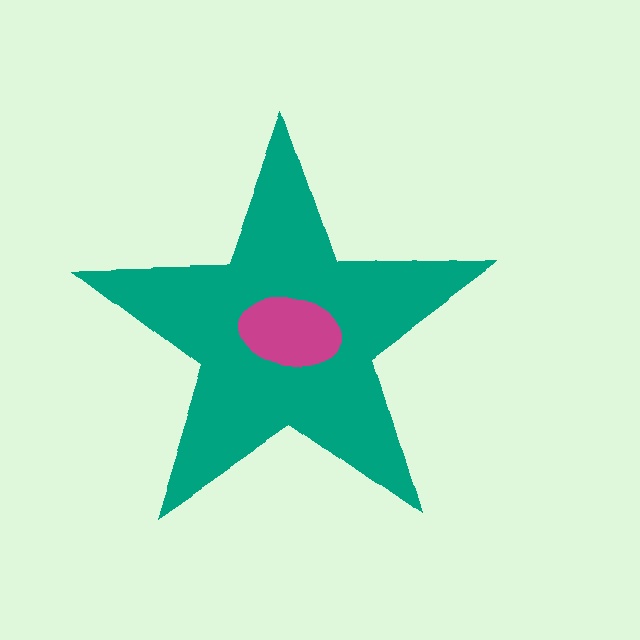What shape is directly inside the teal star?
The magenta ellipse.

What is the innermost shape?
The magenta ellipse.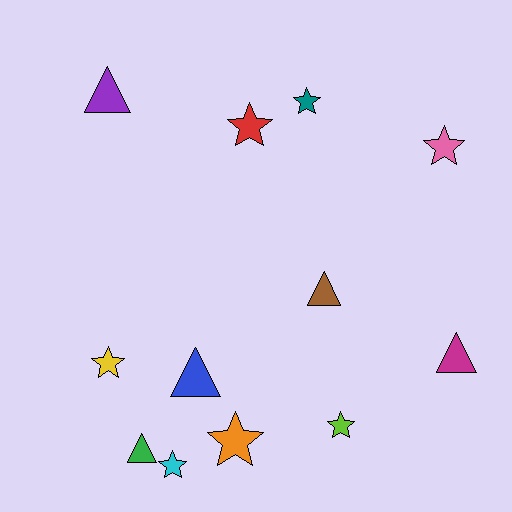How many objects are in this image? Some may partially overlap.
There are 12 objects.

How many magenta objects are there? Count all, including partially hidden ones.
There is 1 magenta object.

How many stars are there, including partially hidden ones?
There are 7 stars.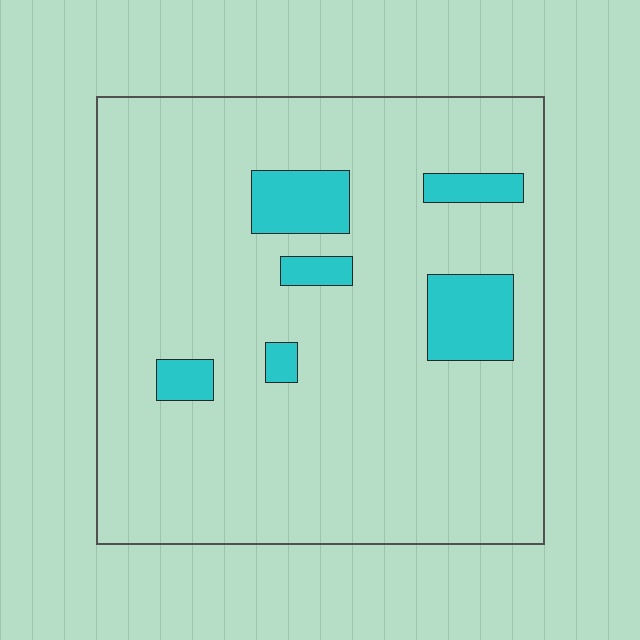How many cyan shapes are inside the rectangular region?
6.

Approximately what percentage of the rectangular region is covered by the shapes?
Approximately 10%.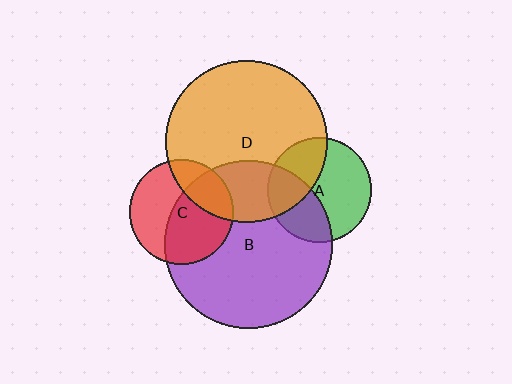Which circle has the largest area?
Circle B (purple).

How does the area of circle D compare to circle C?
Approximately 2.4 times.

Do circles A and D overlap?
Yes.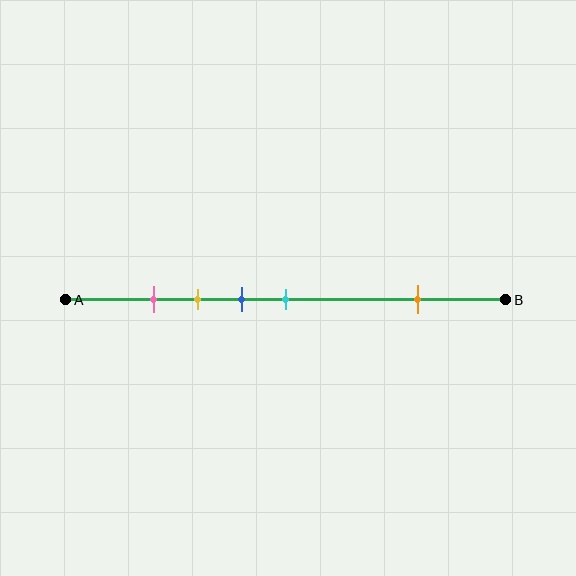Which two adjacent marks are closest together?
The pink and yellow marks are the closest adjacent pair.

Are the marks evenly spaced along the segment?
No, the marks are not evenly spaced.